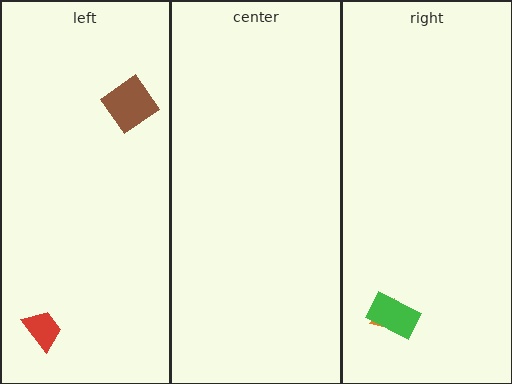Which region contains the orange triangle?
The right region.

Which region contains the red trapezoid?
The left region.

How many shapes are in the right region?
2.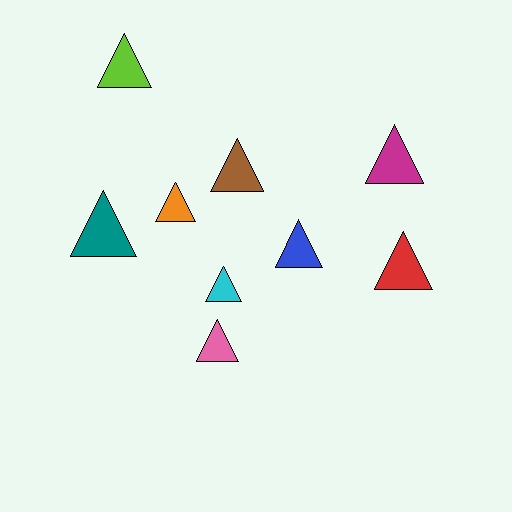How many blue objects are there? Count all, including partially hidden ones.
There is 1 blue object.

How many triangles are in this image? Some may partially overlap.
There are 9 triangles.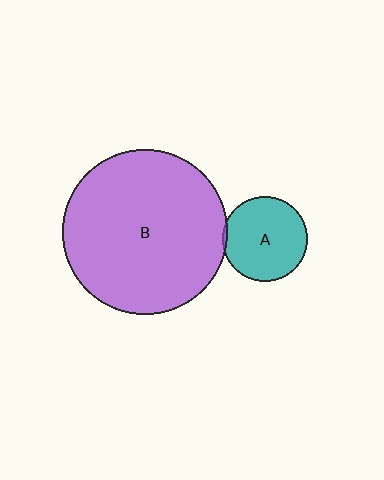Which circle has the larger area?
Circle B (purple).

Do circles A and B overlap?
Yes.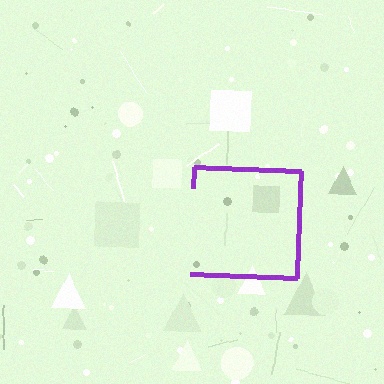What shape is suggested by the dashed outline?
The dashed outline suggests a square.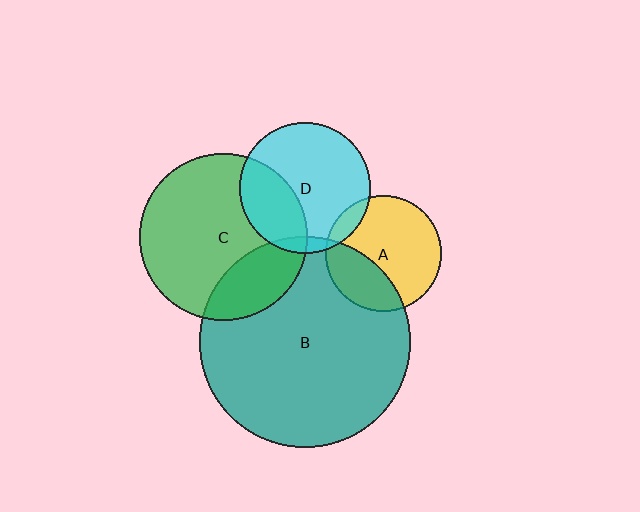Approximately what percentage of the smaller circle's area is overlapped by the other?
Approximately 25%.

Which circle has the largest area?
Circle B (teal).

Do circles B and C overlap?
Yes.